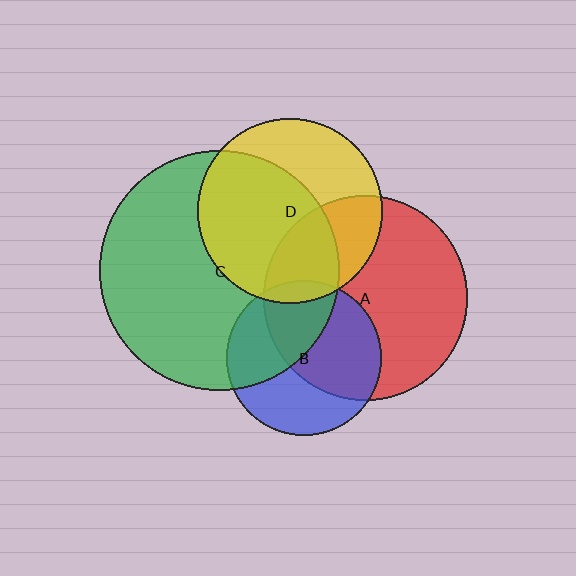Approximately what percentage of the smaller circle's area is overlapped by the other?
Approximately 55%.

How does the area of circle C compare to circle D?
Approximately 1.7 times.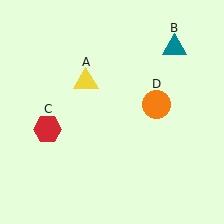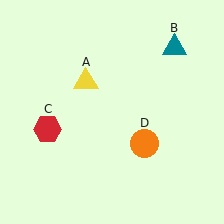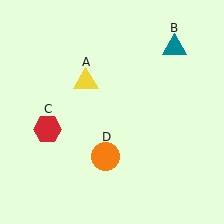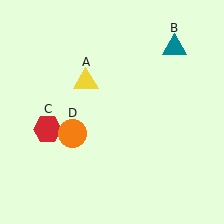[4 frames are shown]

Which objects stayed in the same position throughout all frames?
Yellow triangle (object A) and teal triangle (object B) and red hexagon (object C) remained stationary.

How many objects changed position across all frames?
1 object changed position: orange circle (object D).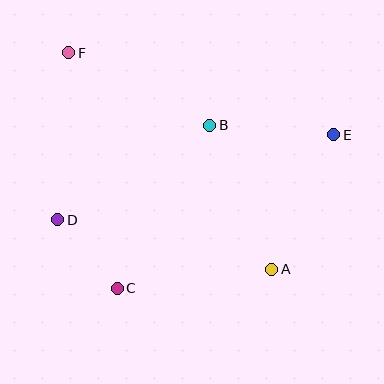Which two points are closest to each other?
Points C and D are closest to each other.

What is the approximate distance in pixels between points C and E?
The distance between C and E is approximately 265 pixels.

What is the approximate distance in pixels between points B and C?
The distance between B and C is approximately 188 pixels.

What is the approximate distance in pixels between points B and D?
The distance between B and D is approximately 179 pixels.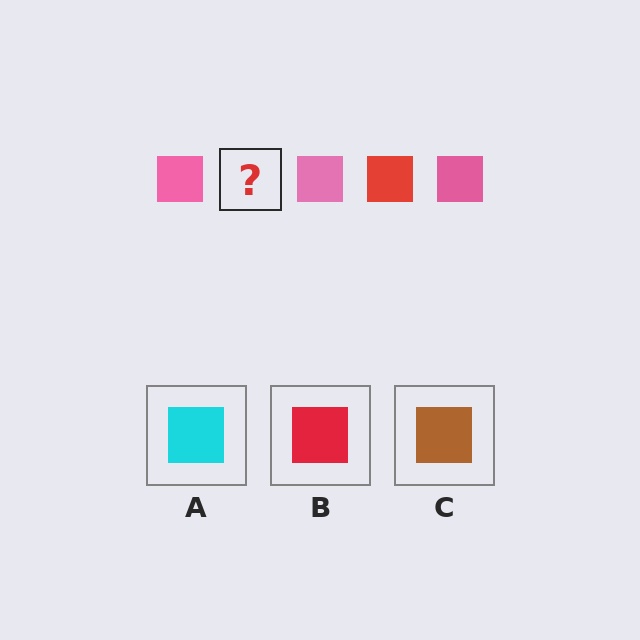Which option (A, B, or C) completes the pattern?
B.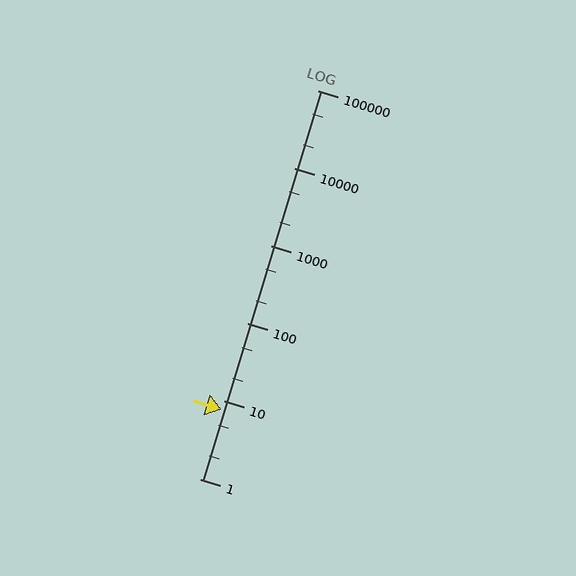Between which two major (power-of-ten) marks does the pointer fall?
The pointer is between 1 and 10.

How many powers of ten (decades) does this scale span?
The scale spans 5 decades, from 1 to 100000.